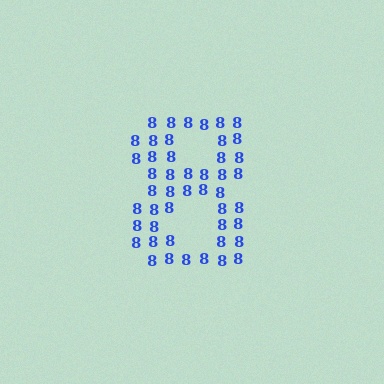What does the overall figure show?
The overall figure shows the digit 8.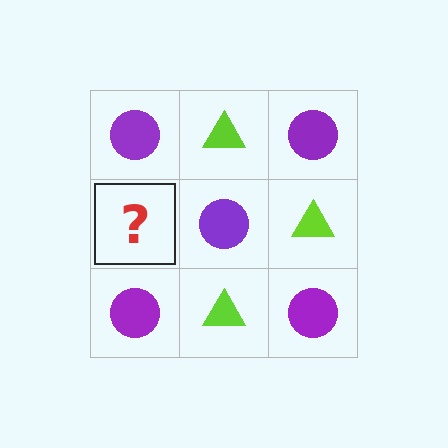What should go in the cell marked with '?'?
The missing cell should contain a lime triangle.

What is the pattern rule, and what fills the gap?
The rule is that it alternates purple circle and lime triangle in a checkerboard pattern. The gap should be filled with a lime triangle.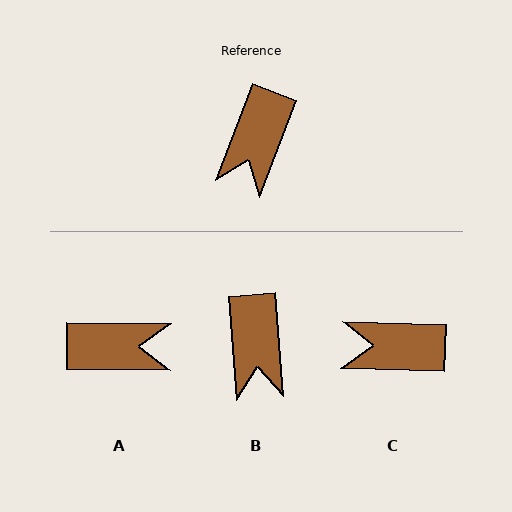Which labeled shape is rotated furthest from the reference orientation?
A, about 110 degrees away.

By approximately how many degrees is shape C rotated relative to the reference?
Approximately 71 degrees clockwise.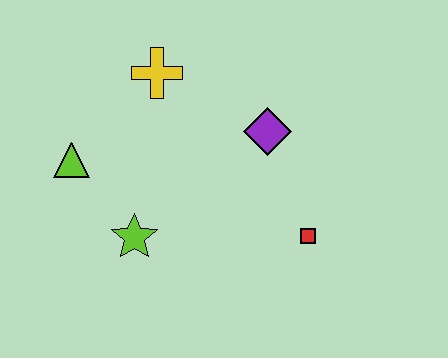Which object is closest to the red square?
The purple diamond is closest to the red square.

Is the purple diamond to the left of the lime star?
No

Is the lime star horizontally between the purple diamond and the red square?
No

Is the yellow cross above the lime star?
Yes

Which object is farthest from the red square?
The lime triangle is farthest from the red square.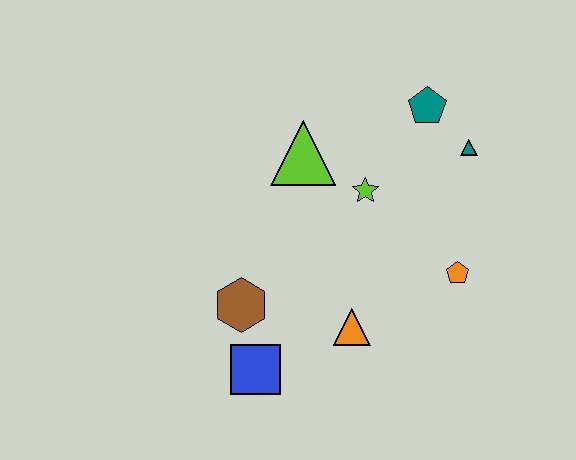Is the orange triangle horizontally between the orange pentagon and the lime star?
No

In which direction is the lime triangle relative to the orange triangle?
The lime triangle is above the orange triangle.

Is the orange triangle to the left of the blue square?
No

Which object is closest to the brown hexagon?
The blue square is closest to the brown hexagon.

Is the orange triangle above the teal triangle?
No